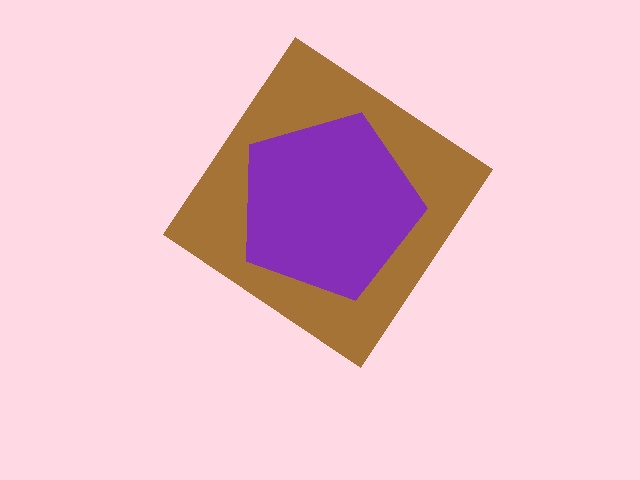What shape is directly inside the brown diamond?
The purple pentagon.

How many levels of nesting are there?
2.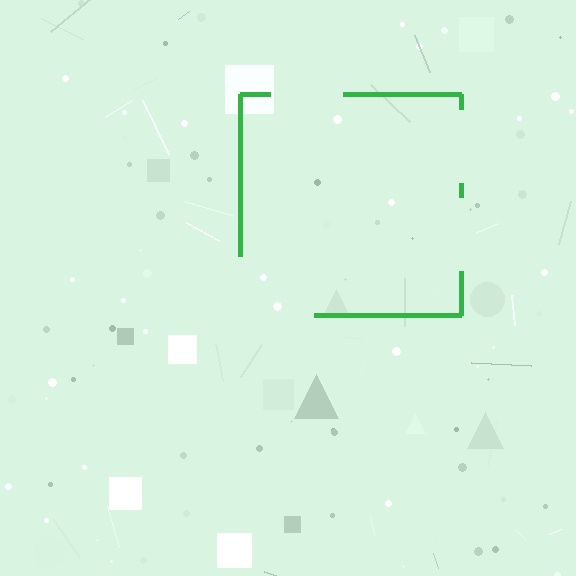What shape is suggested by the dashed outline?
The dashed outline suggests a square.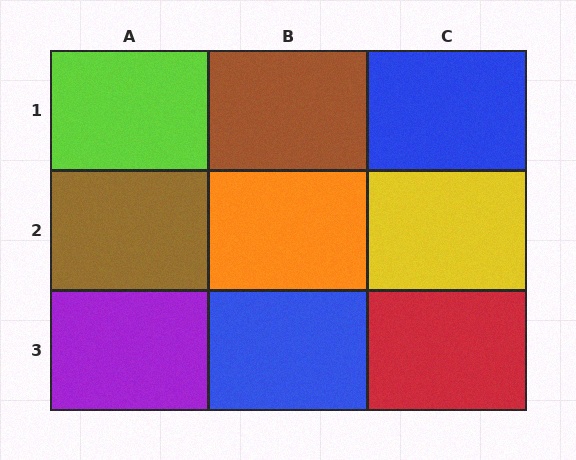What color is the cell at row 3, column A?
Purple.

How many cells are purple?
1 cell is purple.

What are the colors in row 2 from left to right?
Brown, orange, yellow.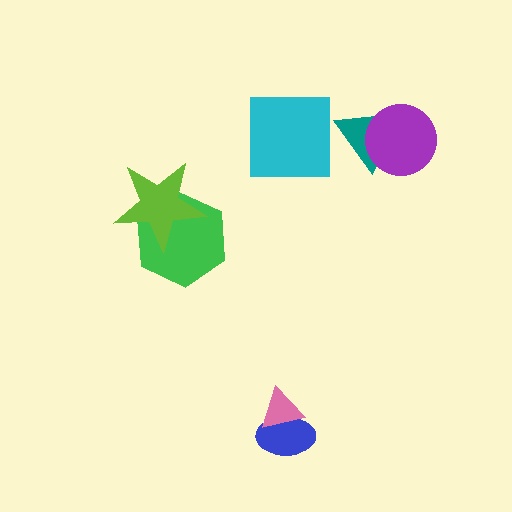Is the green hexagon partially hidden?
Yes, it is partially covered by another shape.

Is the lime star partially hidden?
No, no other shape covers it.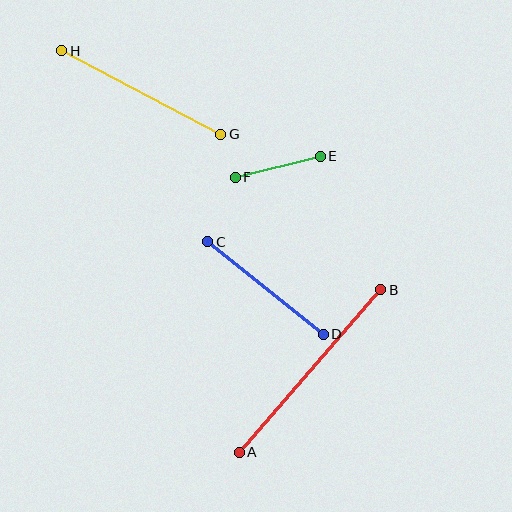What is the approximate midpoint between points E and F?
The midpoint is at approximately (278, 167) pixels.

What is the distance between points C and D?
The distance is approximately 148 pixels.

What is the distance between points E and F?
The distance is approximately 87 pixels.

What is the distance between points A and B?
The distance is approximately 215 pixels.